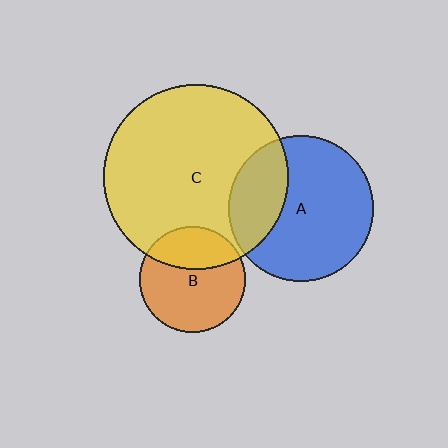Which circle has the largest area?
Circle C (yellow).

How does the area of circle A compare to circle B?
Approximately 1.9 times.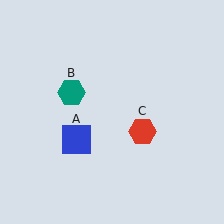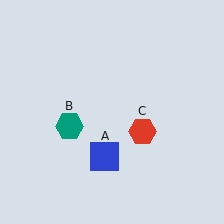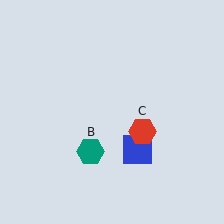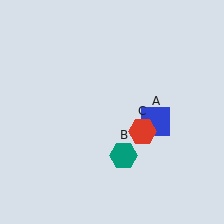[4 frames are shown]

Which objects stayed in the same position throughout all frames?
Red hexagon (object C) remained stationary.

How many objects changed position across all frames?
2 objects changed position: blue square (object A), teal hexagon (object B).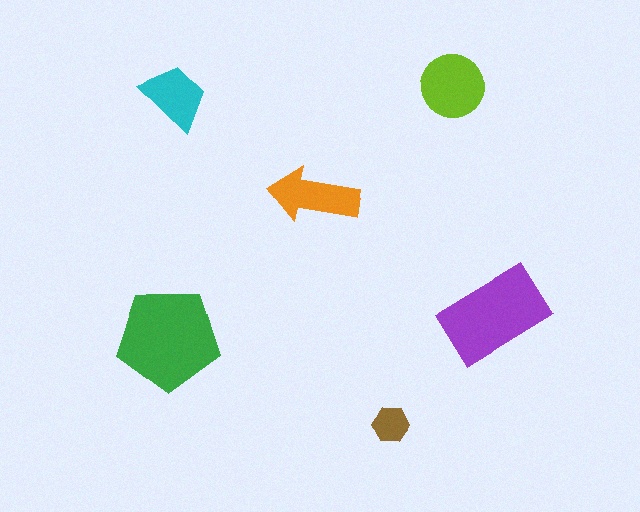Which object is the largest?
The green pentagon.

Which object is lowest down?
The brown hexagon is bottommost.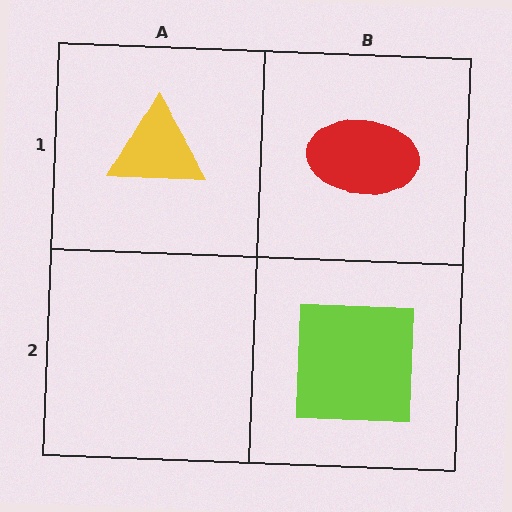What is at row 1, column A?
A yellow triangle.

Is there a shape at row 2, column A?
No, that cell is empty.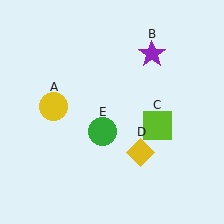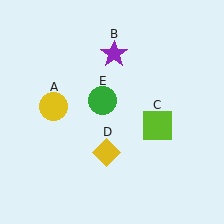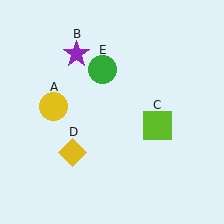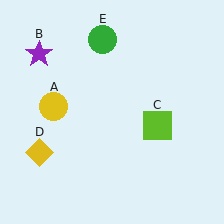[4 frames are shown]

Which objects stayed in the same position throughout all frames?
Yellow circle (object A) and lime square (object C) remained stationary.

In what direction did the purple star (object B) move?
The purple star (object B) moved left.